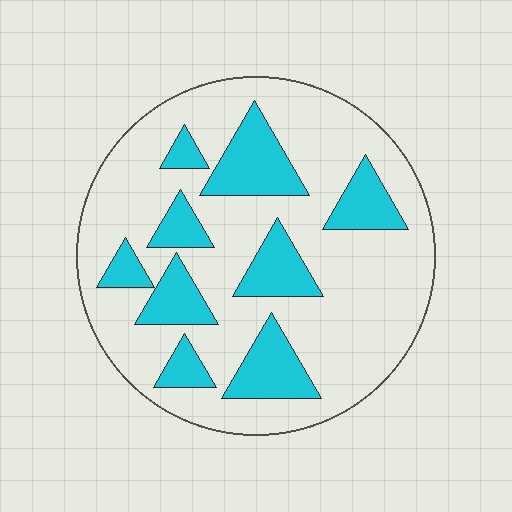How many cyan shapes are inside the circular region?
9.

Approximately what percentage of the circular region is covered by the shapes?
Approximately 25%.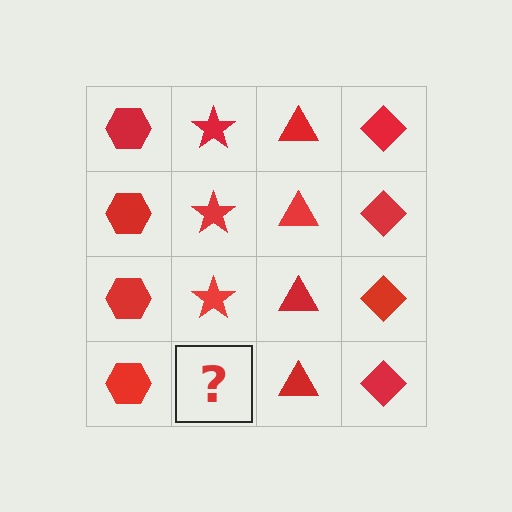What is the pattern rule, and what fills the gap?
The rule is that each column has a consistent shape. The gap should be filled with a red star.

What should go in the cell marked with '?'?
The missing cell should contain a red star.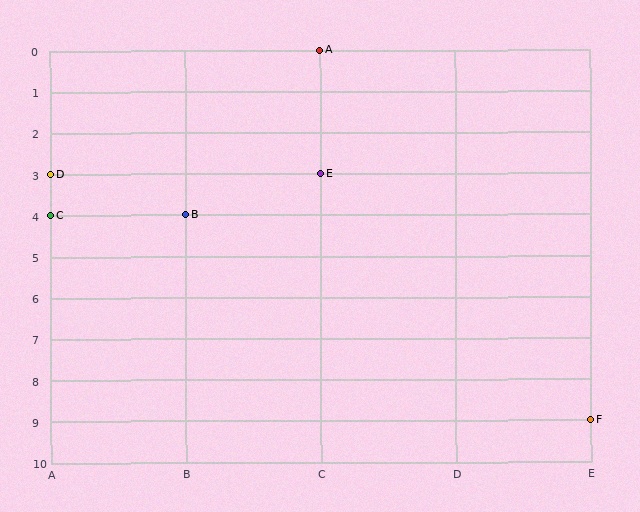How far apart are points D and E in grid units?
Points D and E are 2 columns apart.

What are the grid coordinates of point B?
Point B is at grid coordinates (B, 4).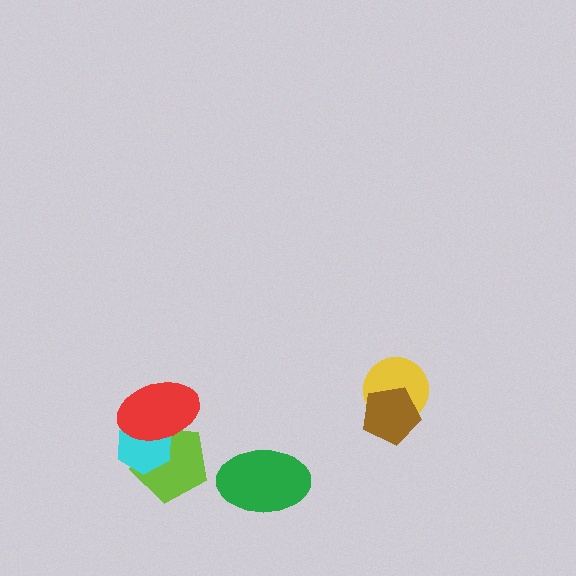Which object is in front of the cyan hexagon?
The red ellipse is in front of the cyan hexagon.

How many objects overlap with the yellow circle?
1 object overlaps with the yellow circle.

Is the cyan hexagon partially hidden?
Yes, it is partially covered by another shape.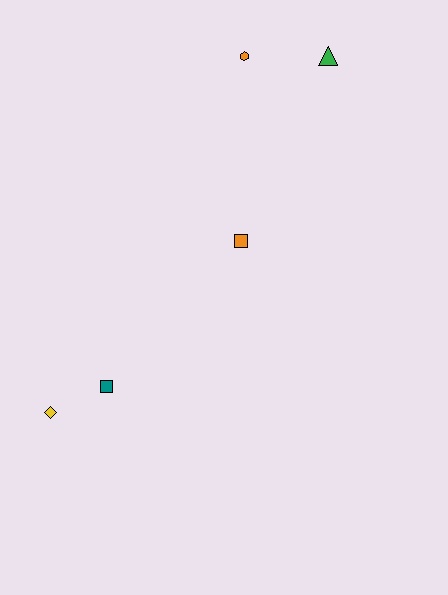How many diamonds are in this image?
There is 1 diamond.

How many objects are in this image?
There are 5 objects.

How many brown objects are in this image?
There are no brown objects.